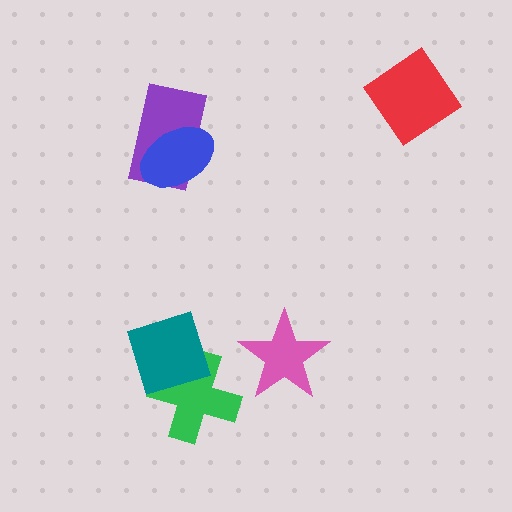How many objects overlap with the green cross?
1 object overlaps with the green cross.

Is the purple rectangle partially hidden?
Yes, it is partially covered by another shape.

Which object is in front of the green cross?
The teal diamond is in front of the green cross.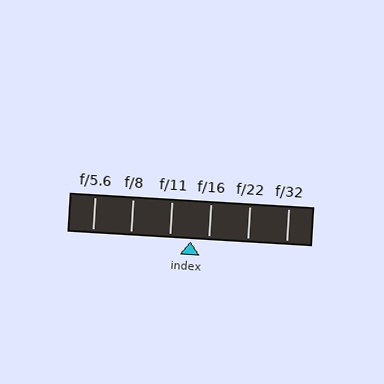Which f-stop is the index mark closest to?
The index mark is closest to f/16.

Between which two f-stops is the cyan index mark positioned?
The index mark is between f/11 and f/16.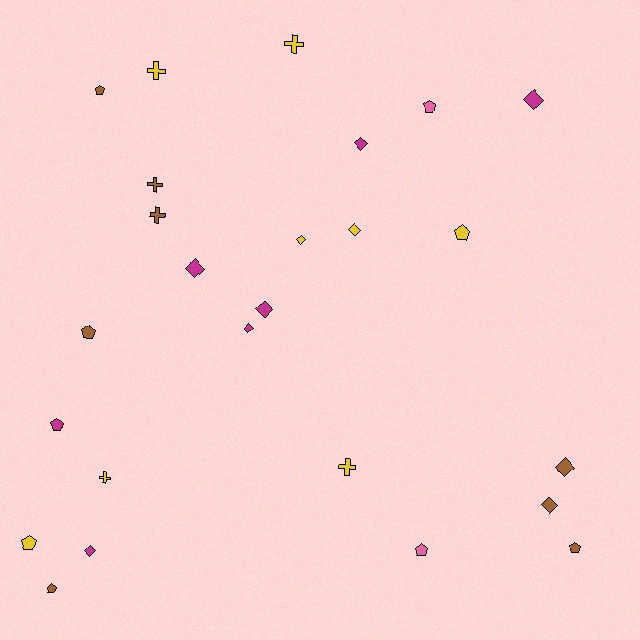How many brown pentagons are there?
There are 4 brown pentagons.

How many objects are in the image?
There are 25 objects.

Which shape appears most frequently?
Diamond, with 10 objects.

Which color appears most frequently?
Brown, with 8 objects.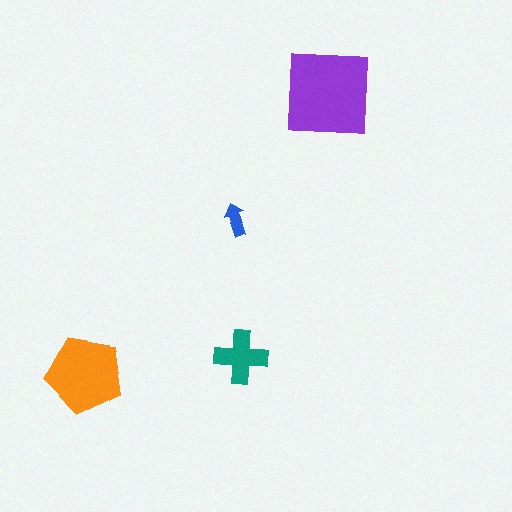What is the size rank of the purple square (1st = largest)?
1st.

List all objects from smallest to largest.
The blue arrow, the teal cross, the orange pentagon, the purple square.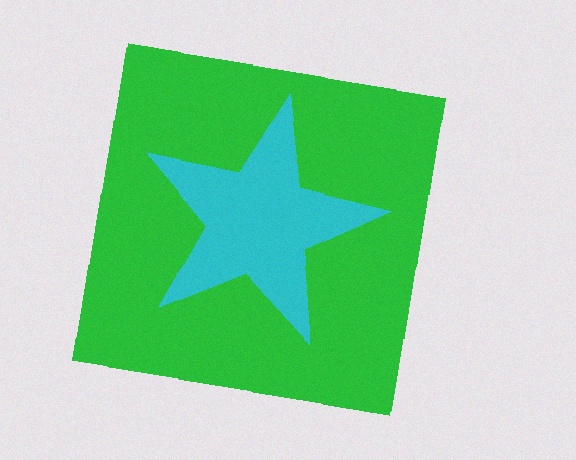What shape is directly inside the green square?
The cyan star.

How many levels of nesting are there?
2.